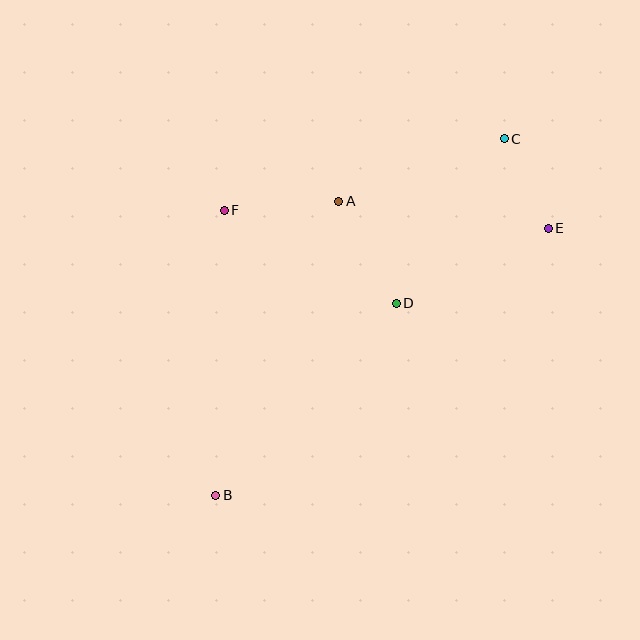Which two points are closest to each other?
Points C and E are closest to each other.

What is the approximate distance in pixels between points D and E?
The distance between D and E is approximately 169 pixels.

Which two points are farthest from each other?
Points B and C are farthest from each other.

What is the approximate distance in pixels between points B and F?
The distance between B and F is approximately 285 pixels.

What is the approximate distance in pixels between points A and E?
The distance between A and E is approximately 211 pixels.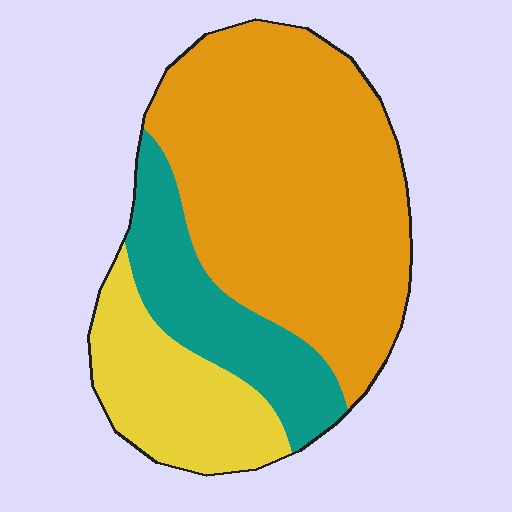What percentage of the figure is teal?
Teal takes up about one fifth (1/5) of the figure.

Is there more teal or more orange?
Orange.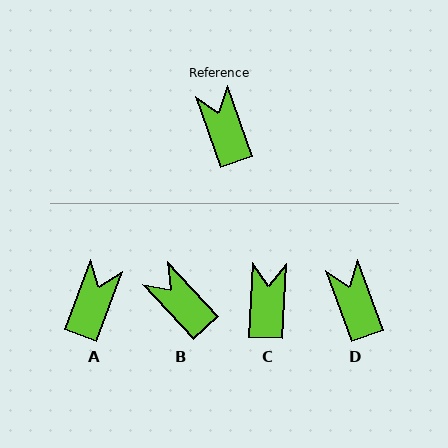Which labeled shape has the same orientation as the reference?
D.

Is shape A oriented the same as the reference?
No, it is off by about 40 degrees.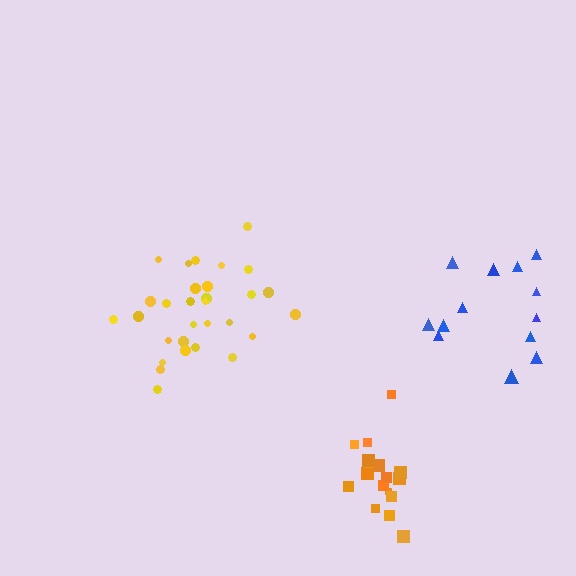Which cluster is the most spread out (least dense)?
Blue.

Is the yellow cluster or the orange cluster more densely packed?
Orange.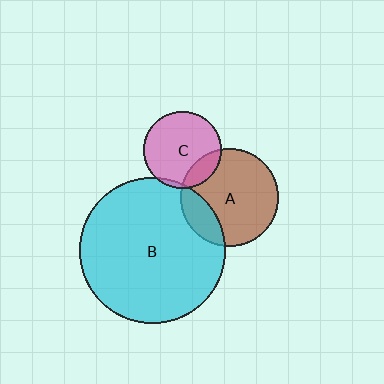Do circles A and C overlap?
Yes.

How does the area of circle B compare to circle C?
Approximately 3.6 times.